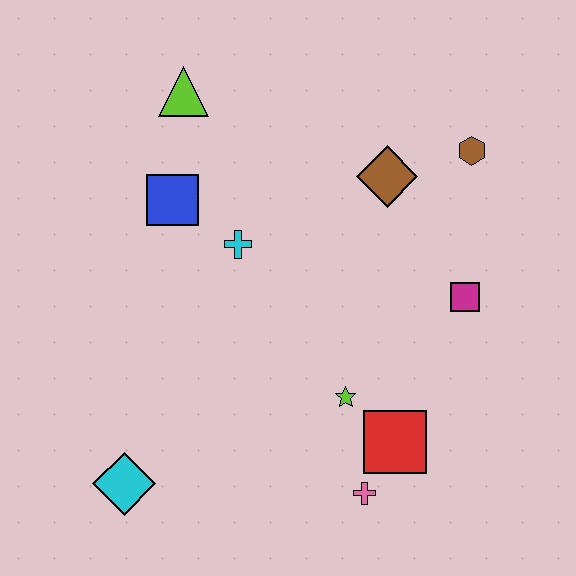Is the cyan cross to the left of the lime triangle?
No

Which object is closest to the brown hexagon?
The brown diamond is closest to the brown hexagon.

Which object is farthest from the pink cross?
The lime triangle is farthest from the pink cross.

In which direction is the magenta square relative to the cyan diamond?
The magenta square is to the right of the cyan diamond.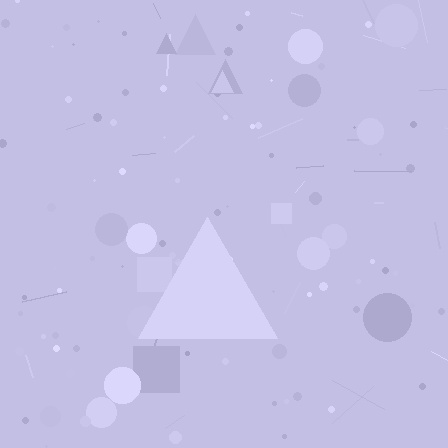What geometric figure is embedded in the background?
A triangle is embedded in the background.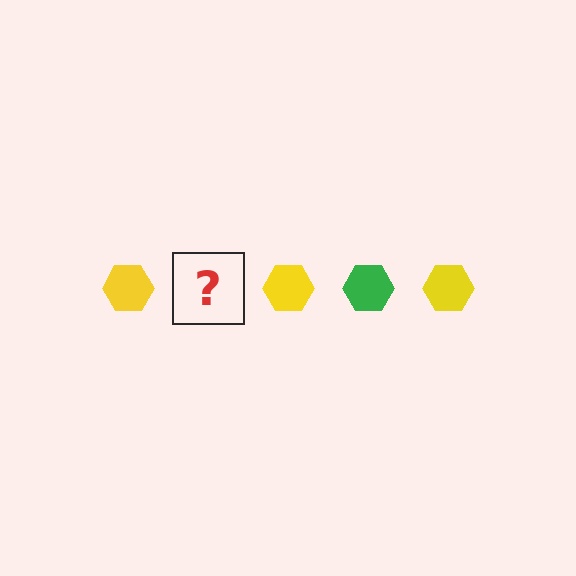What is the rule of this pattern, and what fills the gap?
The rule is that the pattern cycles through yellow, green hexagons. The gap should be filled with a green hexagon.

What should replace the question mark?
The question mark should be replaced with a green hexagon.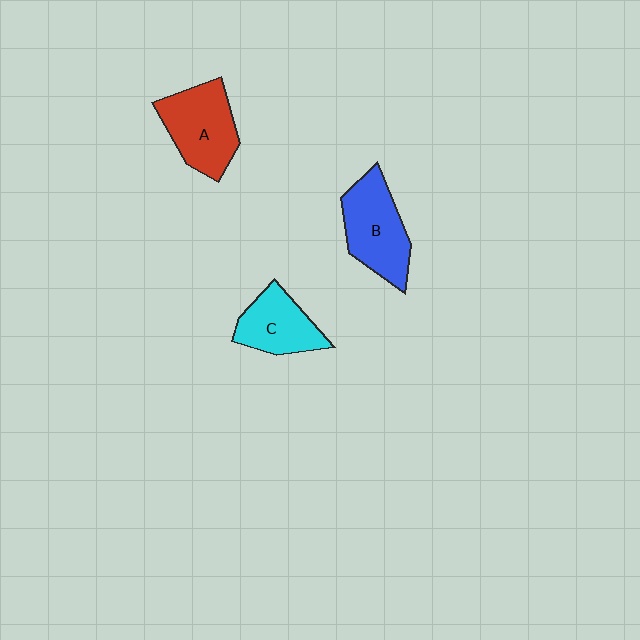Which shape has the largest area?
Shape A (red).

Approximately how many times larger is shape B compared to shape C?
Approximately 1.3 times.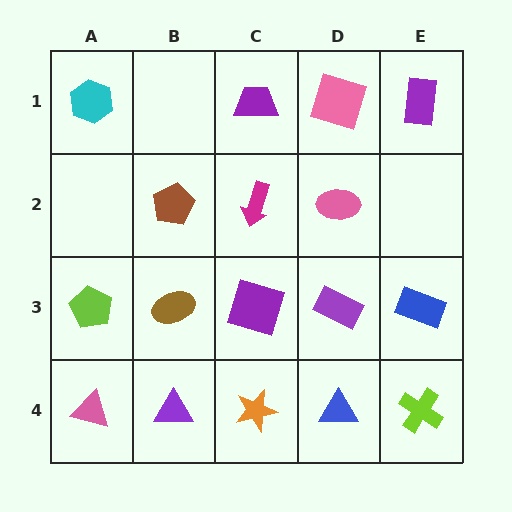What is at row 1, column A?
A cyan hexagon.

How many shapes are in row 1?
4 shapes.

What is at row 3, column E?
A blue rectangle.